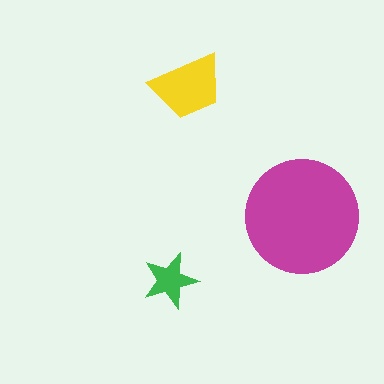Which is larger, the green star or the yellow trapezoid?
The yellow trapezoid.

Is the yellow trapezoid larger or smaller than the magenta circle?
Smaller.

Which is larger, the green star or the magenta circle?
The magenta circle.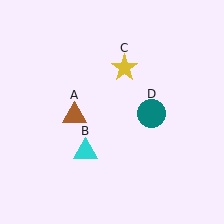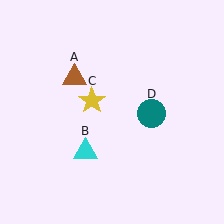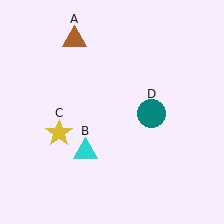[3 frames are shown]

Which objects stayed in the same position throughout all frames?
Cyan triangle (object B) and teal circle (object D) remained stationary.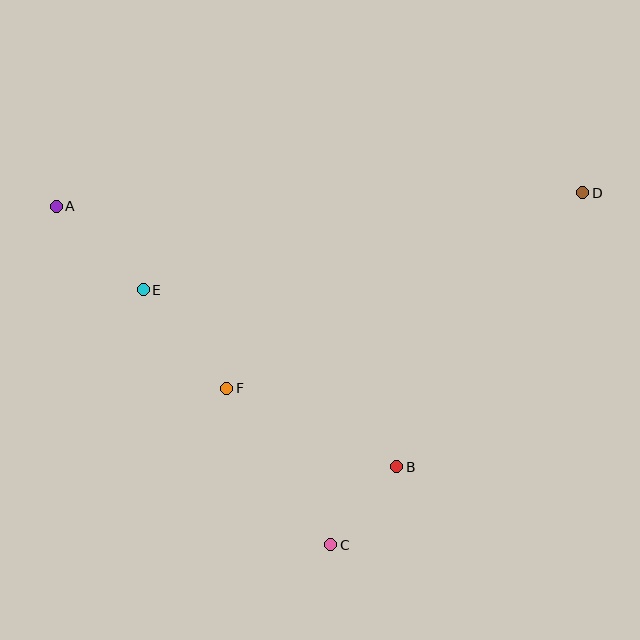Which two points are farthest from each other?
Points A and D are farthest from each other.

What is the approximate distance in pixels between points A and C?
The distance between A and C is approximately 436 pixels.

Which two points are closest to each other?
Points B and C are closest to each other.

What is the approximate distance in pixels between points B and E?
The distance between B and E is approximately 309 pixels.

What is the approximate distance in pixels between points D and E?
The distance between D and E is approximately 450 pixels.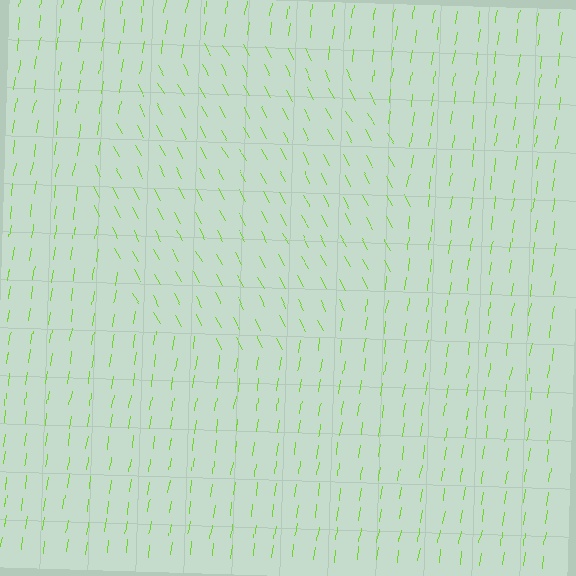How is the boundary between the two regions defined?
The boundary is defined purely by a change in line orientation (approximately 36 degrees difference). All lines are the same color and thickness.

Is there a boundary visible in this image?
Yes, there is a texture boundary formed by a change in line orientation.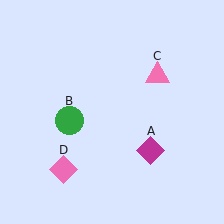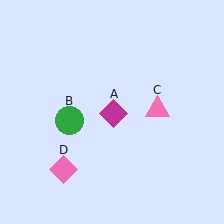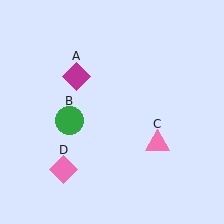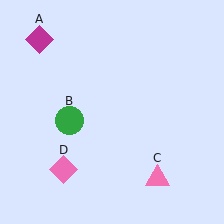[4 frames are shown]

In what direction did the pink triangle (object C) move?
The pink triangle (object C) moved down.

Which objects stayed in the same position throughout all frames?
Green circle (object B) and pink diamond (object D) remained stationary.